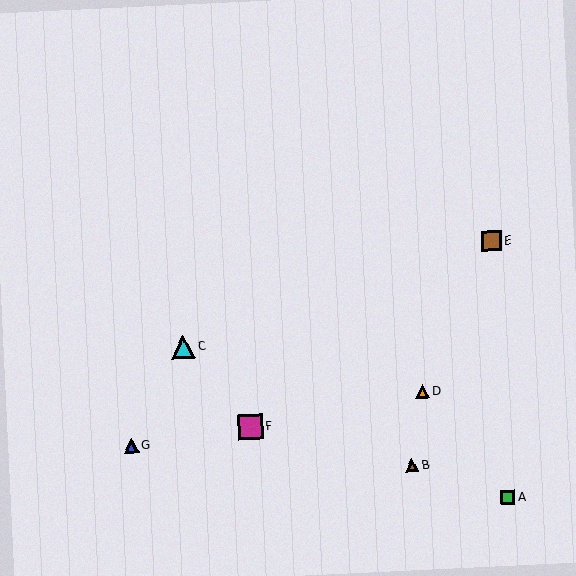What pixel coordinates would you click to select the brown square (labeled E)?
Click at (491, 241) to select the brown square E.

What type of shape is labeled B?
Shape B is a brown triangle.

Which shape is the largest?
The magenta square (labeled F) is the largest.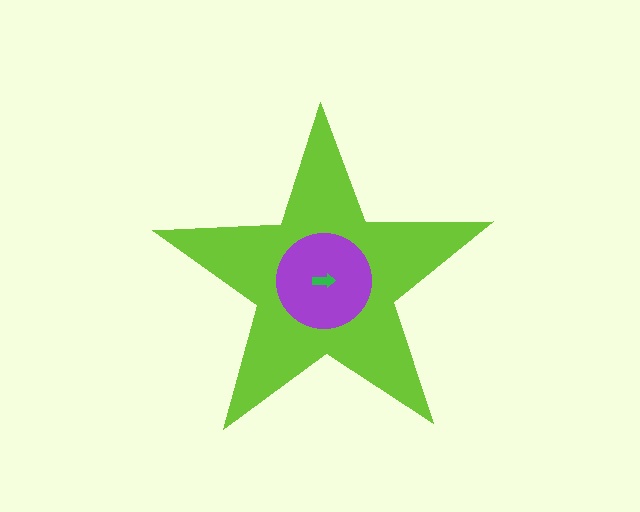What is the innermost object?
The green arrow.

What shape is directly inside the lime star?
The purple circle.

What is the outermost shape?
The lime star.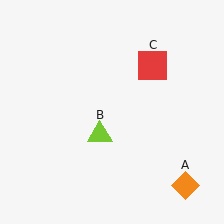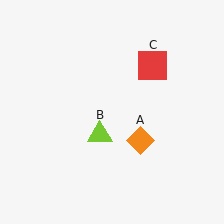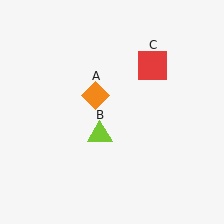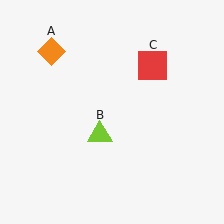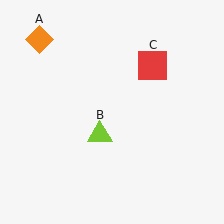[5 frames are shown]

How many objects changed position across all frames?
1 object changed position: orange diamond (object A).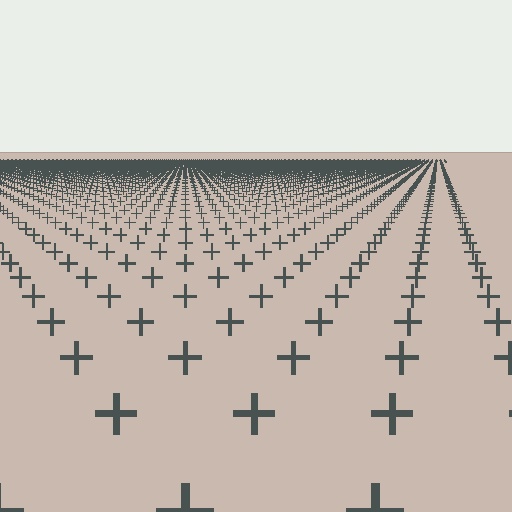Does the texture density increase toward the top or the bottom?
Density increases toward the top.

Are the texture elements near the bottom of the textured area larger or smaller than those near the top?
Larger. Near the bottom, elements are closer to the viewer and appear at a bigger on-screen size.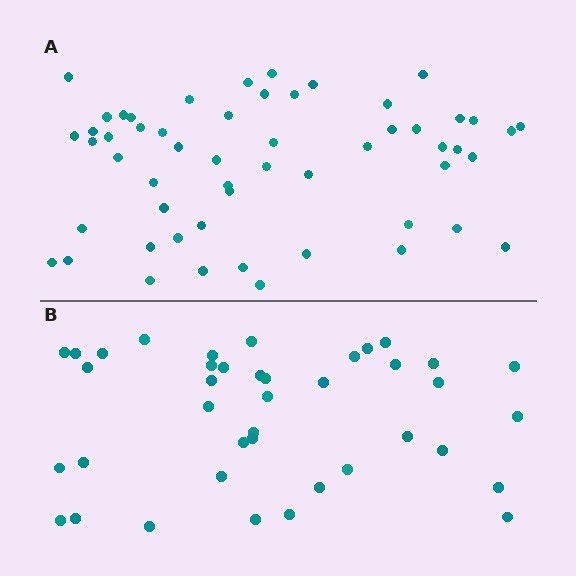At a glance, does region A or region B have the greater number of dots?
Region A (the top region) has more dots.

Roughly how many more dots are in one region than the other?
Region A has approximately 15 more dots than region B.